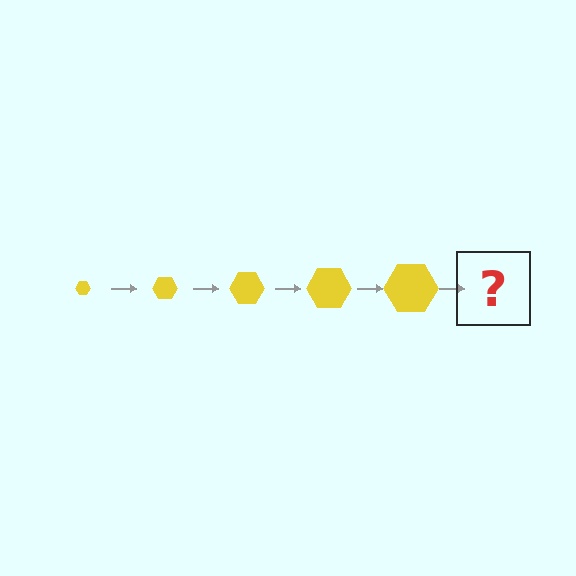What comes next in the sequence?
The next element should be a yellow hexagon, larger than the previous one.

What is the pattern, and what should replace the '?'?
The pattern is that the hexagon gets progressively larger each step. The '?' should be a yellow hexagon, larger than the previous one.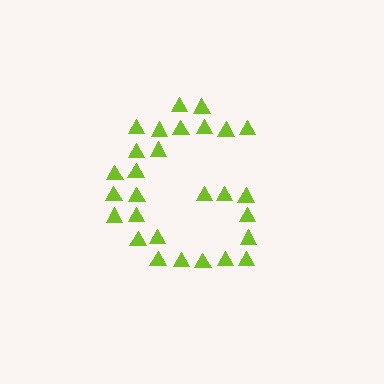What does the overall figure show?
The overall figure shows the letter G.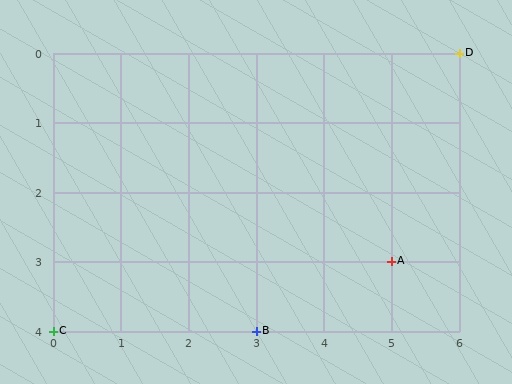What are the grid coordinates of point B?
Point B is at grid coordinates (3, 4).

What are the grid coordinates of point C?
Point C is at grid coordinates (0, 4).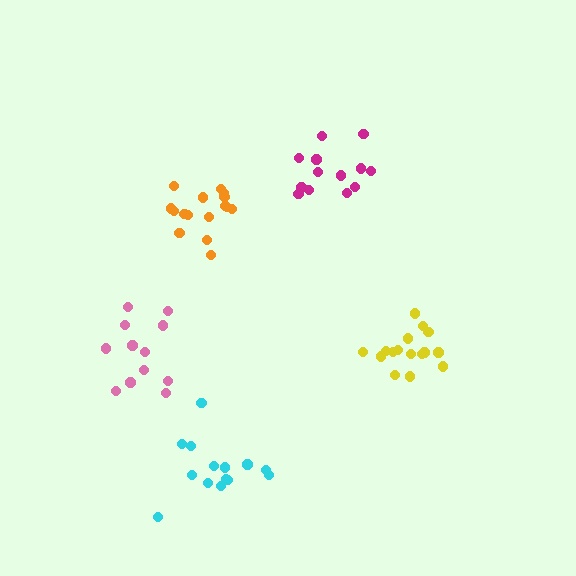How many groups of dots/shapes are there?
There are 5 groups.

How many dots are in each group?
Group 1: 16 dots, Group 2: 16 dots, Group 3: 13 dots, Group 4: 14 dots, Group 5: 12 dots (71 total).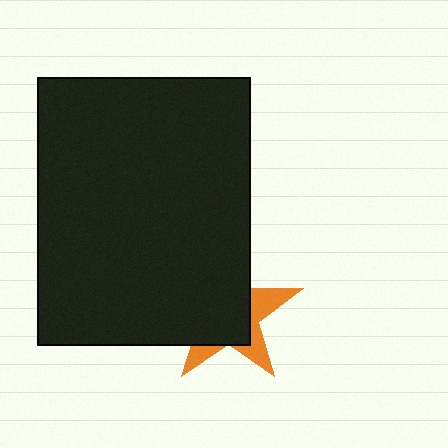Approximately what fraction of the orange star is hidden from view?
Roughly 67% of the orange star is hidden behind the black rectangle.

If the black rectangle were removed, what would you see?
You would see the complete orange star.